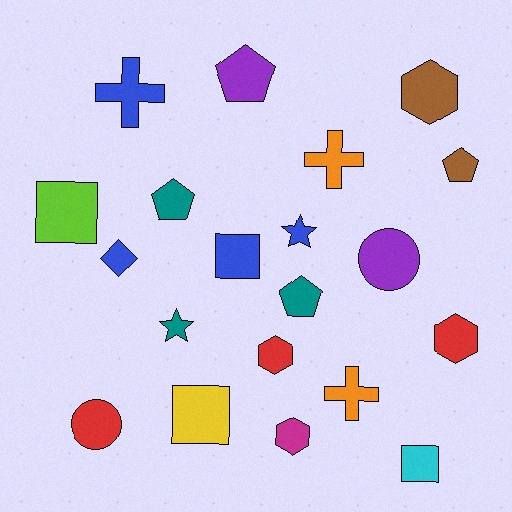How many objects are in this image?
There are 20 objects.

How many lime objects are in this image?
There is 1 lime object.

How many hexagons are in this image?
There are 4 hexagons.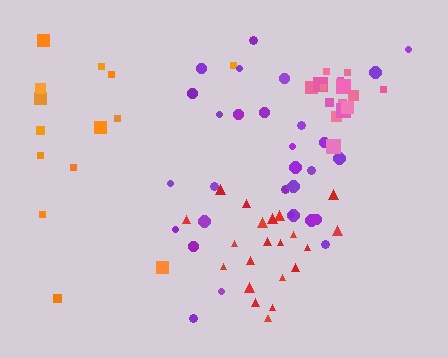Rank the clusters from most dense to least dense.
pink, red, purple, orange.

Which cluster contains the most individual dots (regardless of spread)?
Purple (30).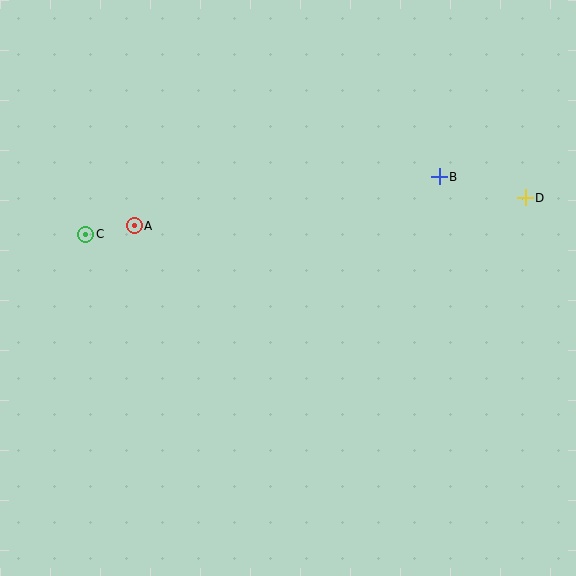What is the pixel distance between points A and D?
The distance between A and D is 392 pixels.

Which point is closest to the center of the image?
Point A at (134, 226) is closest to the center.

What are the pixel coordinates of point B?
Point B is at (439, 177).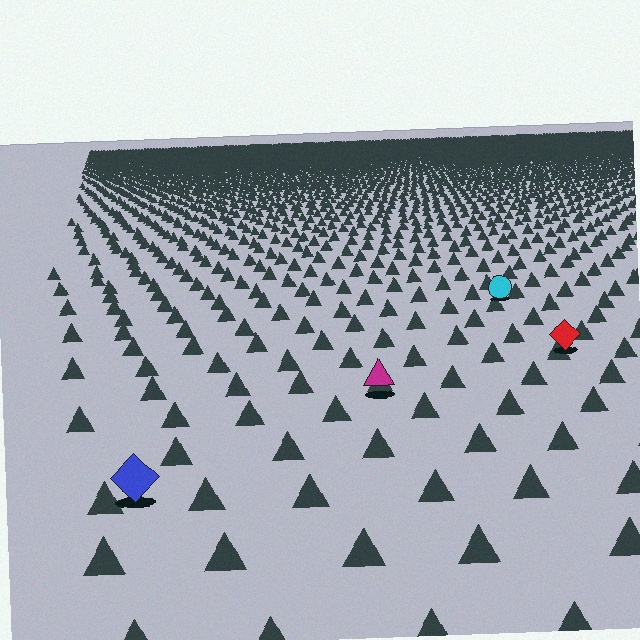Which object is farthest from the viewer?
The cyan circle is farthest from the viewer. It appears smaller and the ground texture around it is denser.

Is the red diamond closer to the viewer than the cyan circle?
Yes. The red diamond is closer — you can tell from the texture gradient: the ground texture is coarser near it.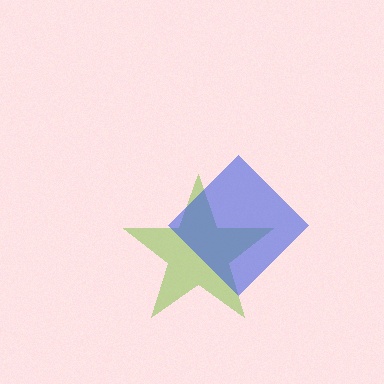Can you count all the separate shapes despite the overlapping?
Yes, there are 2 separate shapes.